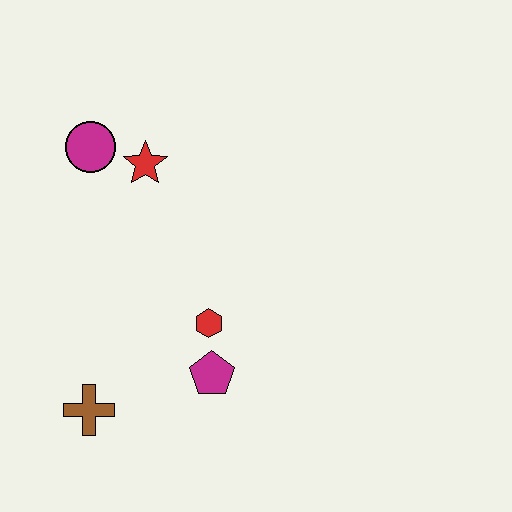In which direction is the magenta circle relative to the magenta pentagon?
The magenta circle is above the magenta pentagon.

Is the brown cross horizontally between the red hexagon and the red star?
No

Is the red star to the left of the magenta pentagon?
Yes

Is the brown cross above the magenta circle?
No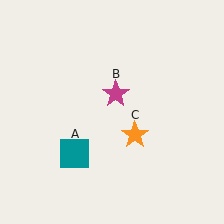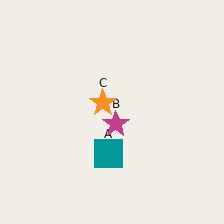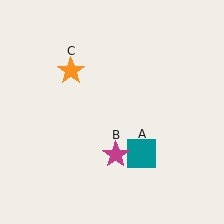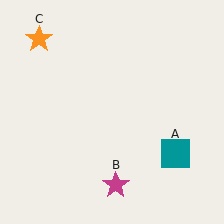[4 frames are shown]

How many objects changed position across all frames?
3 objects changed position: teal square (object A), magenta star (object B), orange star (object C).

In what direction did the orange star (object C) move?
The orange star (object C) moved up and to the left.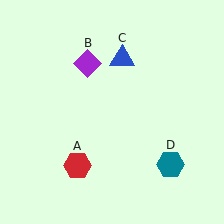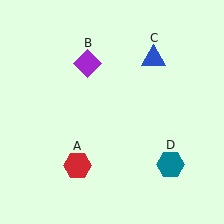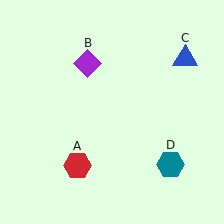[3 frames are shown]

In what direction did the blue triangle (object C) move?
The blue triangle (object C) moved right.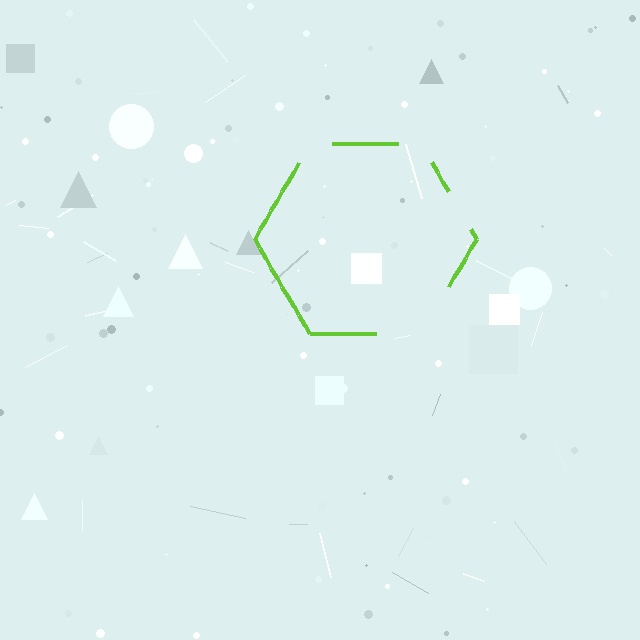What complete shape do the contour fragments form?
The contour fragments form a hexagon.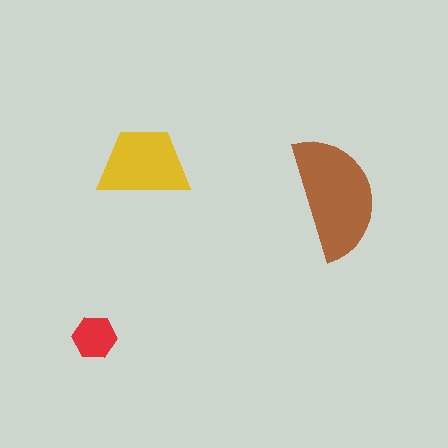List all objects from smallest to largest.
The red hexagon, the yellow trapezoid, the brown semicircle.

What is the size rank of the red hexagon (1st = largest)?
3rd.